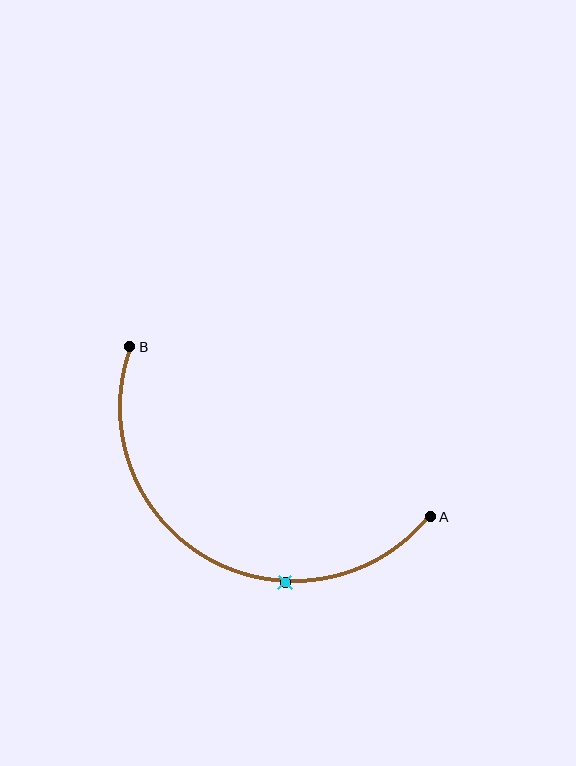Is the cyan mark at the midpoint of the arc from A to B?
No. The cyan mark lies on the arc but is closer to endpoint A. The arc midpoint would be at the point on the curve equidistant along the arc from both A and B.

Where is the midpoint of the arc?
The arc midpoint is the point on the curve farthest from the straight line joining A and B. It sits below that line.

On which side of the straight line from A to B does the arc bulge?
The arc bulges below the straight line connecting A and B.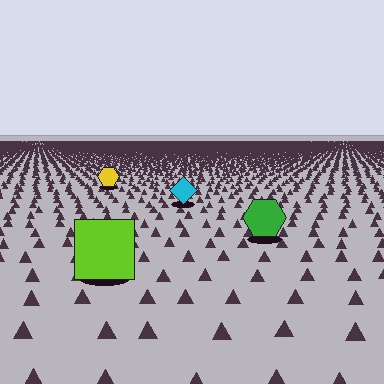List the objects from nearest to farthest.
From nearest to farthest: the lime square, the green hexagon, the cyan diamond, the yellow hexagon.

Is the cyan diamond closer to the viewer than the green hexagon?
No. The green hexagon is closer — you can tell from the texture gradient: the ground texture is coarser near it.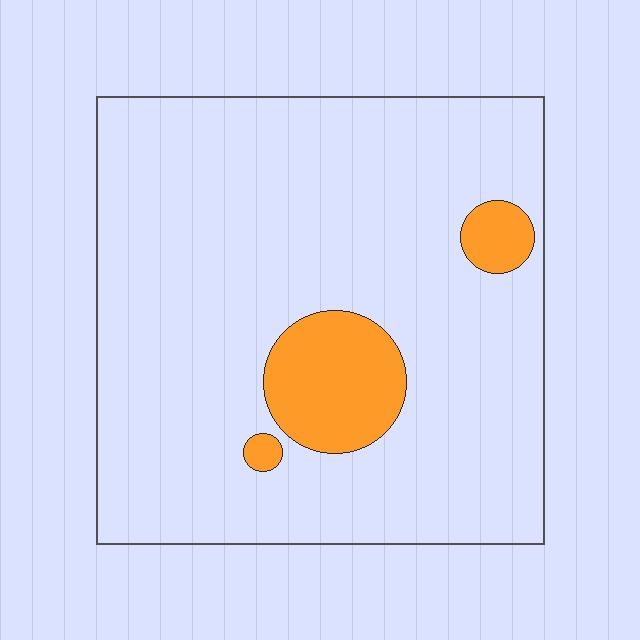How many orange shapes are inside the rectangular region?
3.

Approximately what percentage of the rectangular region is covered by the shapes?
Approximately 10%.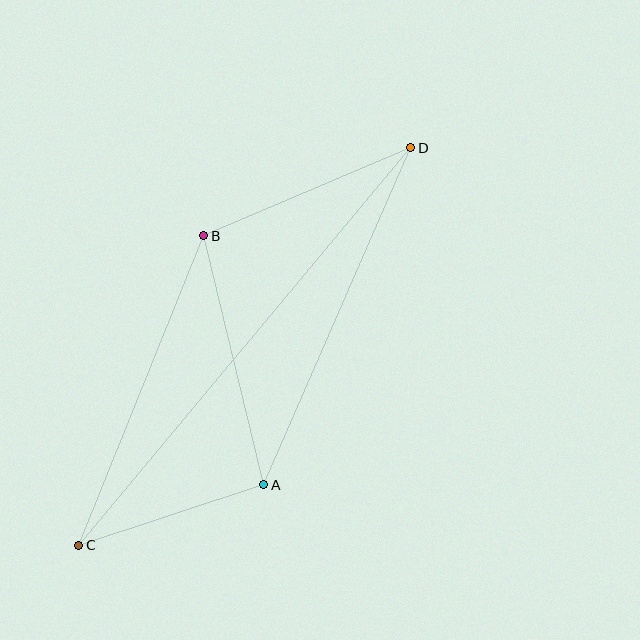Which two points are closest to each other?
Points A and C are closest to each other.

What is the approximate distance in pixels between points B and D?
The distance between B and D is approximately 225 pixels.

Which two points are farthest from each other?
Points C and D are farthest from each other.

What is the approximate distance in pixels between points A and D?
The distance between A and D is approximately 368 pixels.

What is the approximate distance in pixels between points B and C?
The distance between B and C is approximately 334 pixels.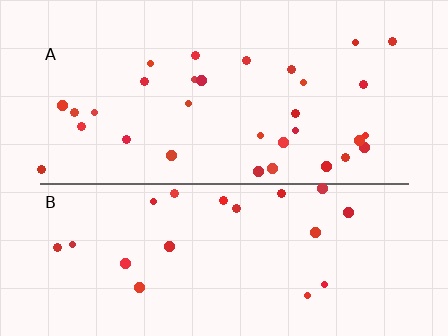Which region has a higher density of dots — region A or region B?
A (the top).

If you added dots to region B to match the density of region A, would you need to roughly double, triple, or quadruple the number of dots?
Approximately double.